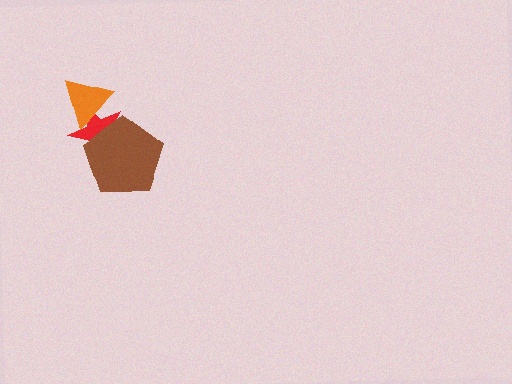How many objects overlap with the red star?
2 objects overlap with the red star.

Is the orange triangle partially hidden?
No, no other shape covers it.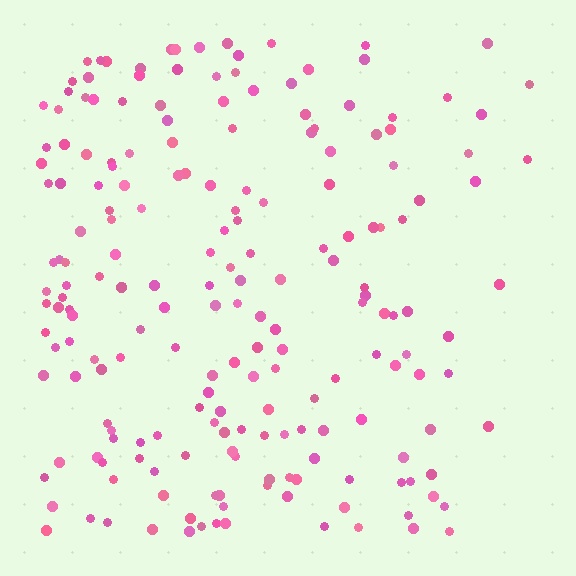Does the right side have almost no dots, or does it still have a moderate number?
Still a moderate number, just noticeably fewer than the left.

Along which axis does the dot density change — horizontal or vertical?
Horizontal.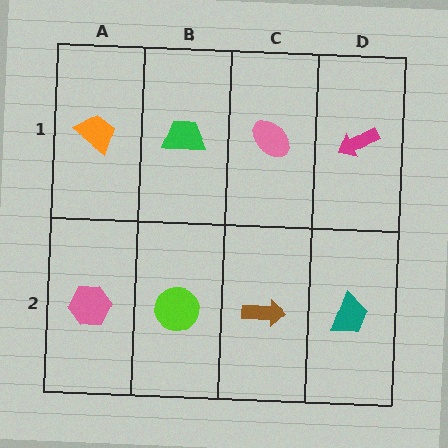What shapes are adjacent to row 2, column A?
An orange trapezoid (row 1, column A), a lime circle (row 2, column B).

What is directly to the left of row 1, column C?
A green trapezoid.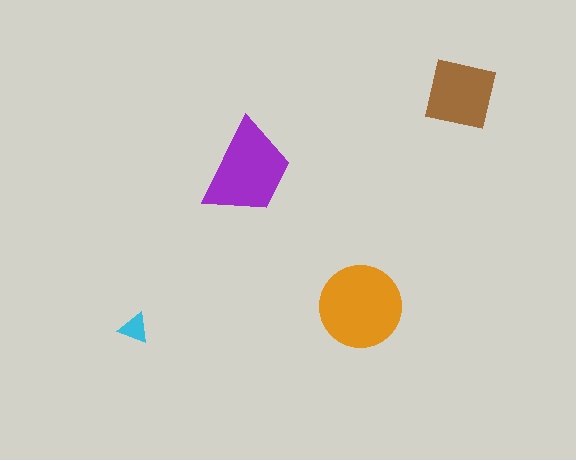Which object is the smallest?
The cyan triangle.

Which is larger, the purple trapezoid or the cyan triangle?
The purple trapezoid.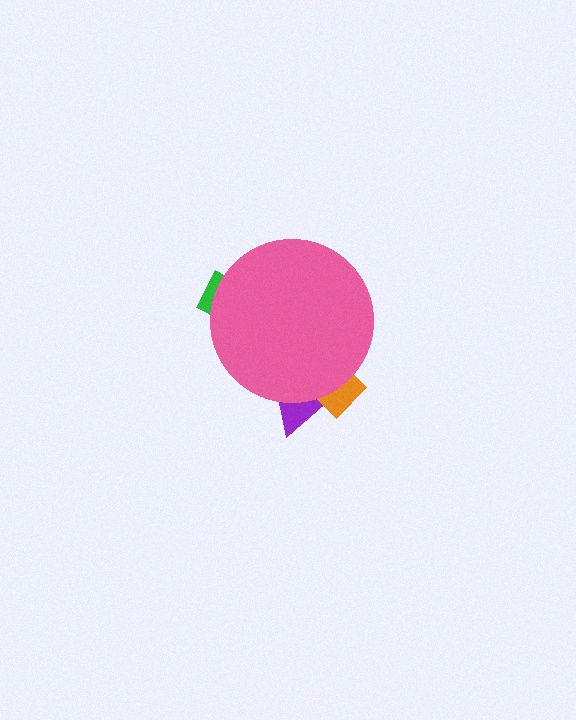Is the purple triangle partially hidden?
Yes, the purple triangle is partially hidden behind the pink circle.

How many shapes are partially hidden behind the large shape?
3 shapes are partially hidden.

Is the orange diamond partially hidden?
Yes, the orange diamond is partially hidden behind the pink circle.